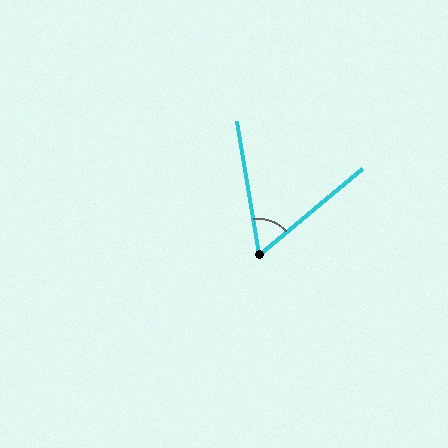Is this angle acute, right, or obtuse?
It is acute.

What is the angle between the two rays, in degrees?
Approximately 59 degrees.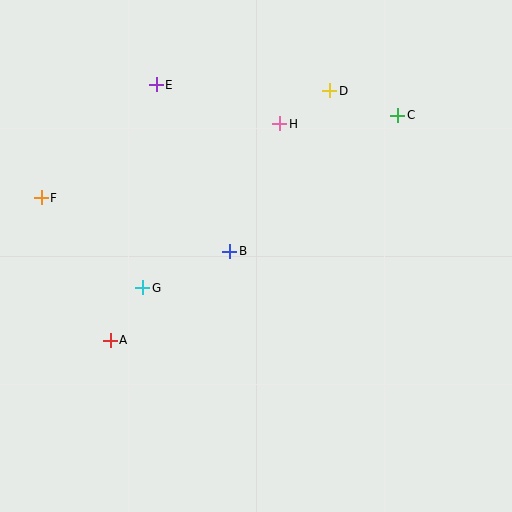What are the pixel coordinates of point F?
Point F is at (41, 198).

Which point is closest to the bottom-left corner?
Point A is closest to the bottom-left corner.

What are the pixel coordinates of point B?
Point B is at (230, 251).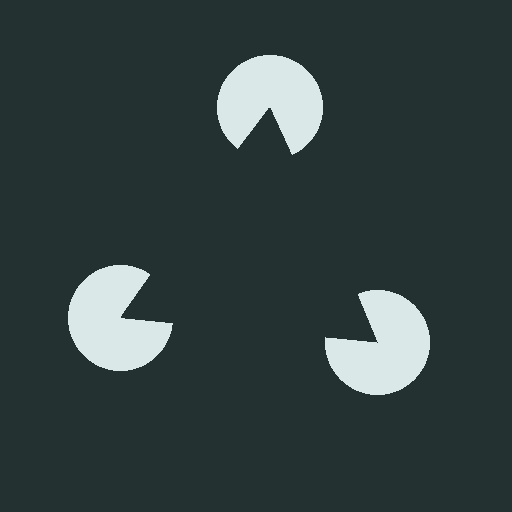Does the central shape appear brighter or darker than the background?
It typically appears slightly darker than the background, even though no actual brightness change is drawn.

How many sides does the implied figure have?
3 sides.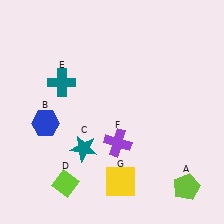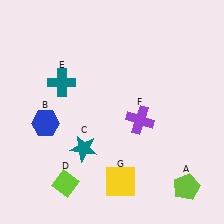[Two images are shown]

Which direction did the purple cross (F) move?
The purple cross (F) moved up.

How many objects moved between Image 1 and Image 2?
1 object moved between the two images.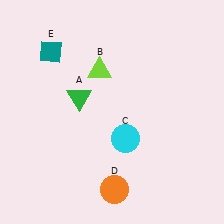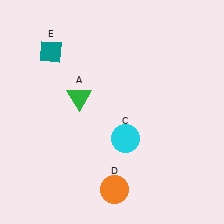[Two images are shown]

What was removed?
The lime triangle (B) was removed in Image 2.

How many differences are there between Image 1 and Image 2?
There is 1 difference between the two images.